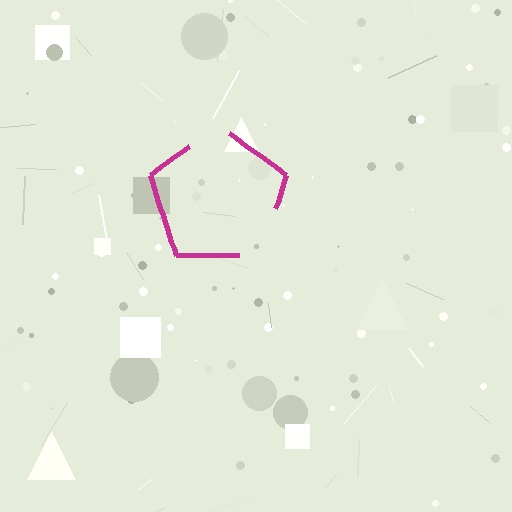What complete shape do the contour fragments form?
The contour fragments form a pentagon.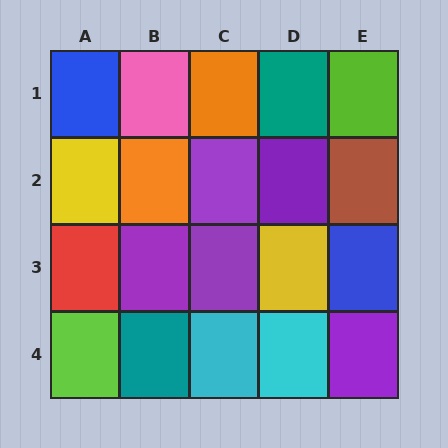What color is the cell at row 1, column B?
Pink.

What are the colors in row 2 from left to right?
Yellow, orange, purple, purple, brown.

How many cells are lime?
2 cells are lime.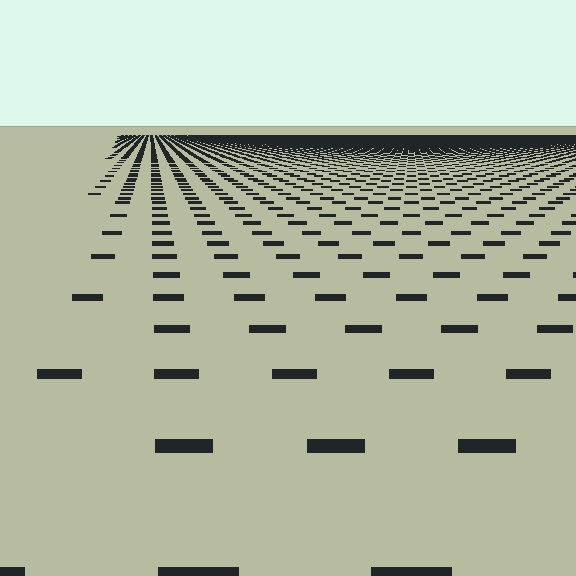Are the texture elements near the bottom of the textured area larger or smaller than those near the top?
Larger. Near the bottom, elements are closer to the viewer and appear at a bigger on-screen size.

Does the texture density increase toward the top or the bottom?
Density increases toward the top.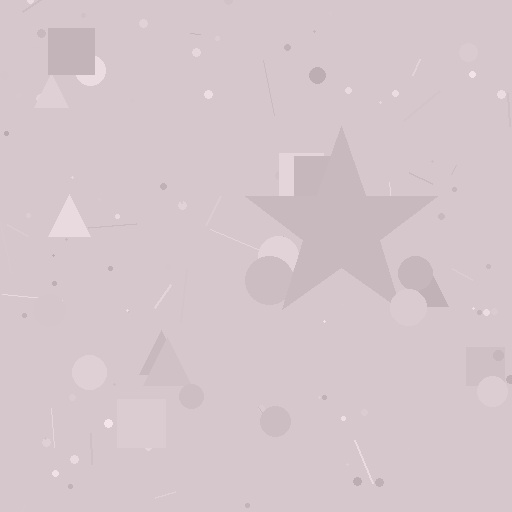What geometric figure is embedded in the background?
A star is embedded in the background.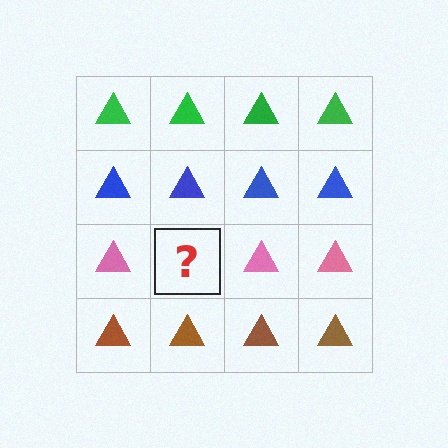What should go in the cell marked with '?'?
The missing cell should contain a pink triangle.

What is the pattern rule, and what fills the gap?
The rule is that each row has a consistent color. The gap should be filled with a pink triangle.